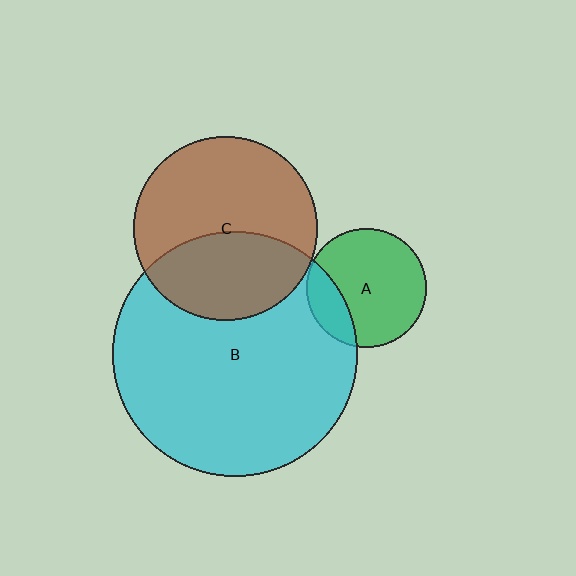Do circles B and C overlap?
Yes.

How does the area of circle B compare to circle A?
Approximately 4.2 times.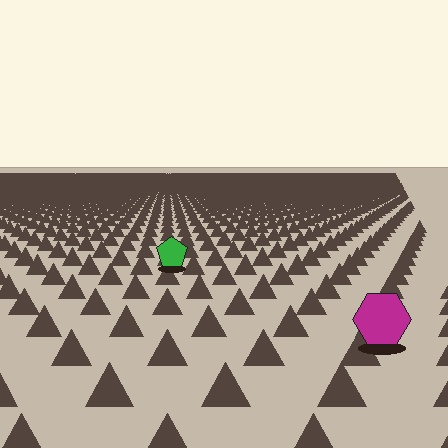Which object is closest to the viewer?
The magenta hexagon is closest. The texture marks near it are larger and more spread out.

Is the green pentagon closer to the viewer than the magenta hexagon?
No. The magenta hexagon is closer — you can tell from the texture gradient: the ground texture is coarser near it.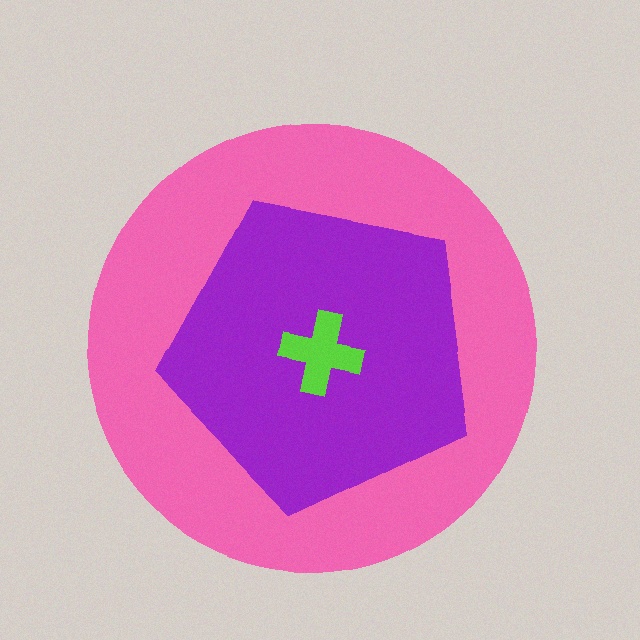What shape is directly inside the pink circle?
The purple pentagon.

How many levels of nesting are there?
3.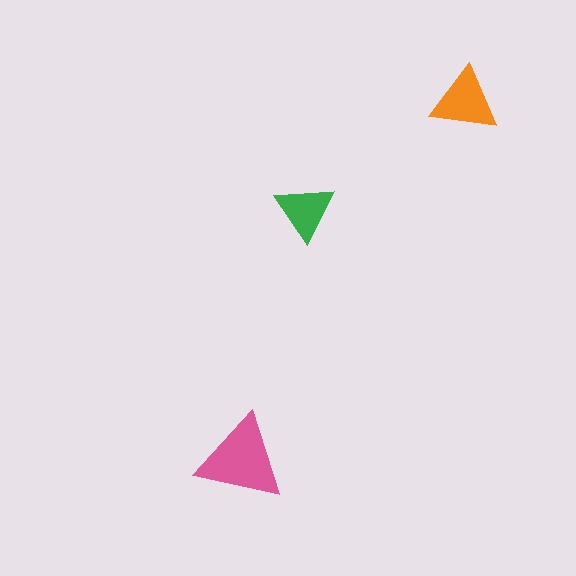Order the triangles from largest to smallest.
the pink one, the orange one, the green one.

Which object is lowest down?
The pink triangle is bottommost.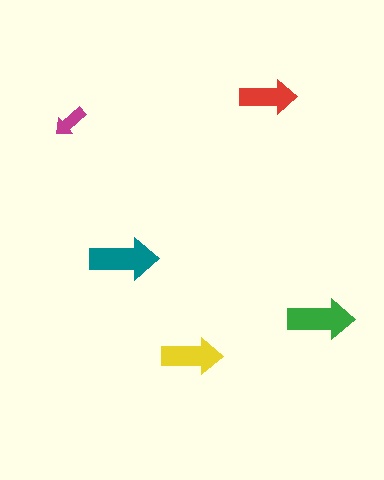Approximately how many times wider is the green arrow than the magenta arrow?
About 2 times wider.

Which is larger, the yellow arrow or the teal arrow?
The teal one.